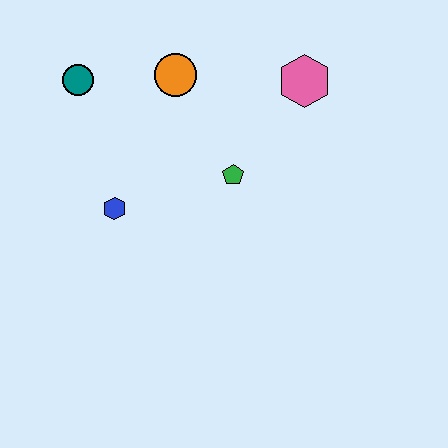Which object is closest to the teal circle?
The orange circle is closest to the teal circle.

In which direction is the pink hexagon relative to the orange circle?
The pink hexagon is to the right of the orange circle.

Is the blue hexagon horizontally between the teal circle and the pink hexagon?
Yes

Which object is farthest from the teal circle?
The pink hexagon is farthest from the teal circle.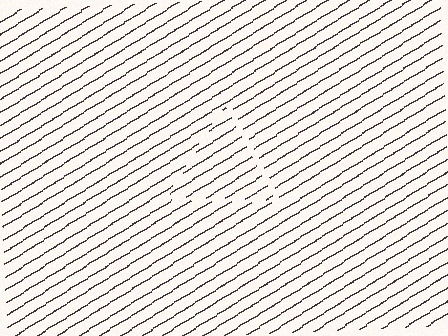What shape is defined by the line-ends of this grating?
An illusory triangle. The interior of the shape contains the same grating, shifted by half a period — the contour is defined by the phase discontinuity where line-ends from the inner and outer gratings abut.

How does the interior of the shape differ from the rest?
The interior of the shape contains the same grating, shifted by half a period — the contour is defined by the phase discontinuity where line-ends from the inner and outer gratings abut.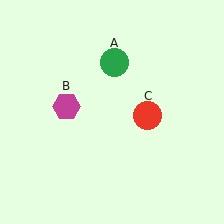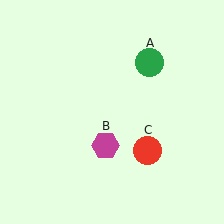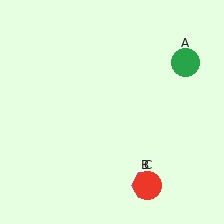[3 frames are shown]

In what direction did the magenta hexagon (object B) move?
The magenta hexagon (object B) moved down and to the right.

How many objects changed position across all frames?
3 objects changed position: green circle (object A), magenta hexagon (object B), red circle (object C).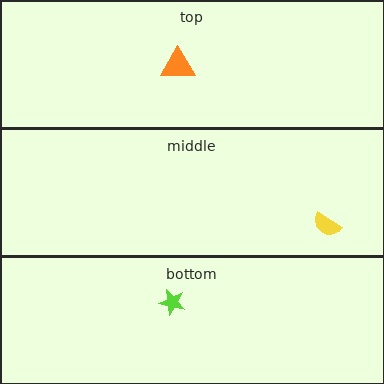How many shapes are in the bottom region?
1.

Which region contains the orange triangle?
The top region.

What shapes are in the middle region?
The yellow semicircle.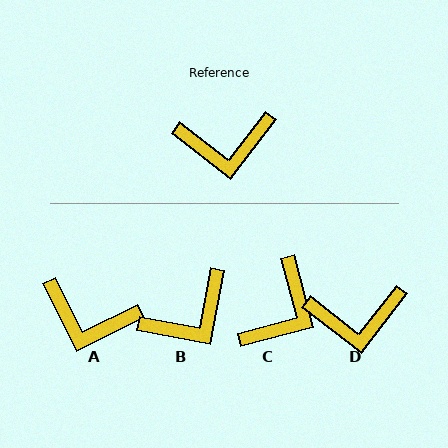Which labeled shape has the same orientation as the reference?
D.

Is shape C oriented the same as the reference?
No, it is off by about 53 degrees.